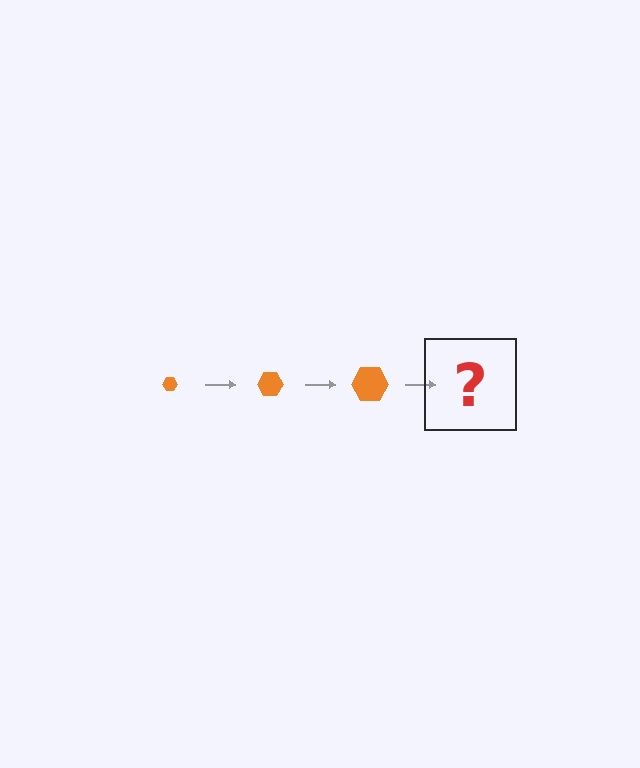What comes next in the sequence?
The next element should be an orange hexagon, larger than the previous one.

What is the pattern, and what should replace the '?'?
The pattern is that the hexagon gets progressively larger each step. The '?' should be an orange hexagon, larger than the previous one.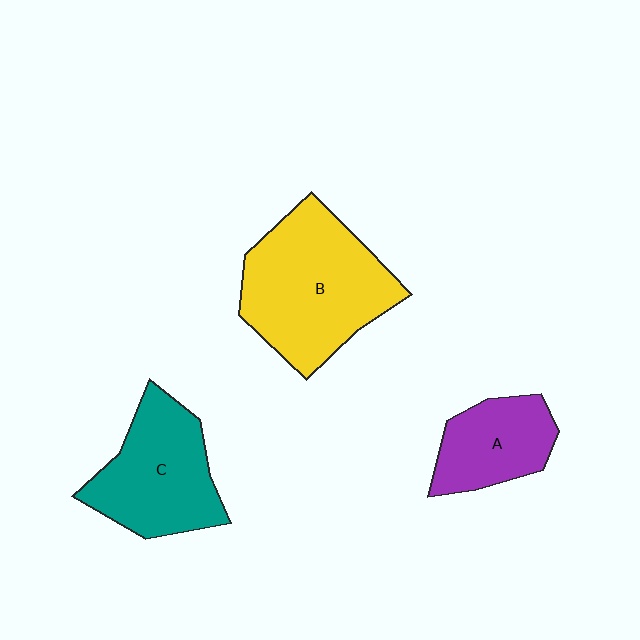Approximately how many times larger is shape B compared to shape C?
Approximately 1.3 times.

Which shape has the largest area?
Shape B (yellow).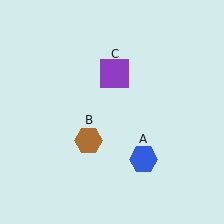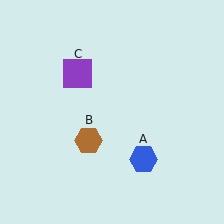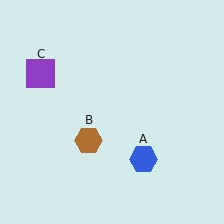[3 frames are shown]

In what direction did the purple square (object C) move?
The purple square (object C) moved left.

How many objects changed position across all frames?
1 object changed position: purple square (object C).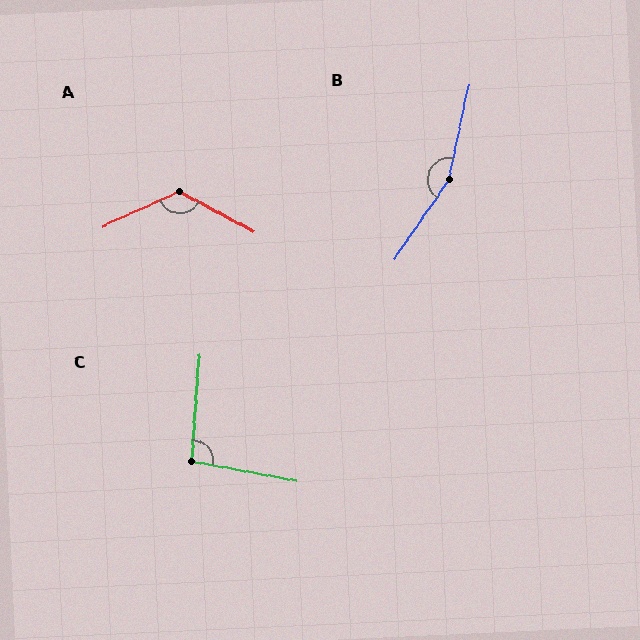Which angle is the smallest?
C, at approximately 97 degrees.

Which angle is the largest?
B, at approximately 157 degrees.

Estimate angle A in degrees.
Approximately 127 degrees.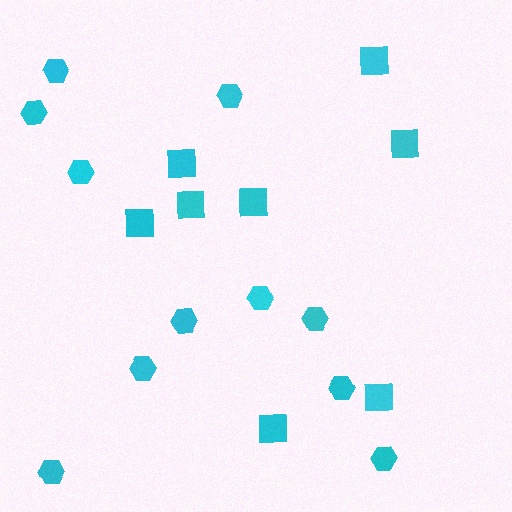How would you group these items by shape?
There are 2 groups: one group of squares (8) and one group of hexagons (11).